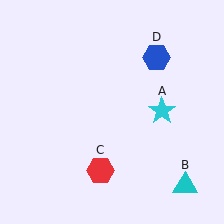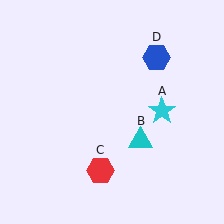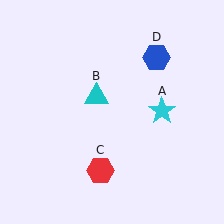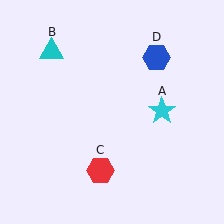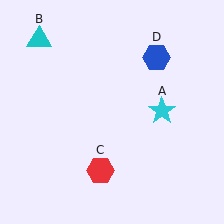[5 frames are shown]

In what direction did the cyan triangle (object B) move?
The cyan triangle (object B) moved up and to the left.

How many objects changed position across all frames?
1 object changed position: cyan triangle (object B).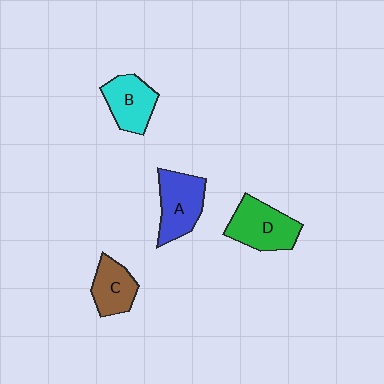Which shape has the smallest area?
Shape C (brown).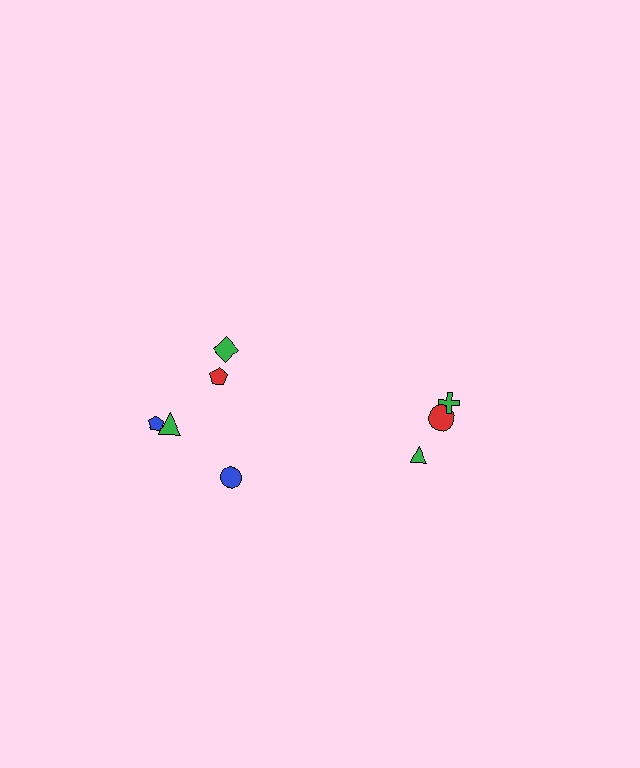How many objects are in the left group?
There are 5 objects.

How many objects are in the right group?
There are 3 objects.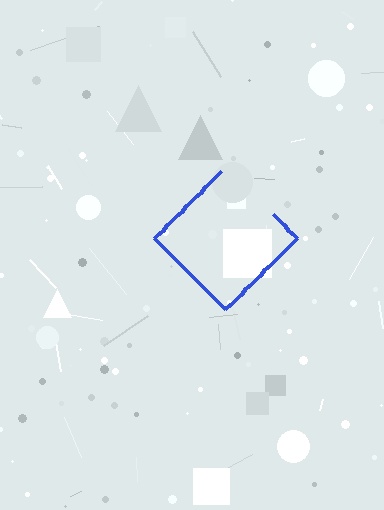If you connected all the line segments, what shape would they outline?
They would outline a diamond.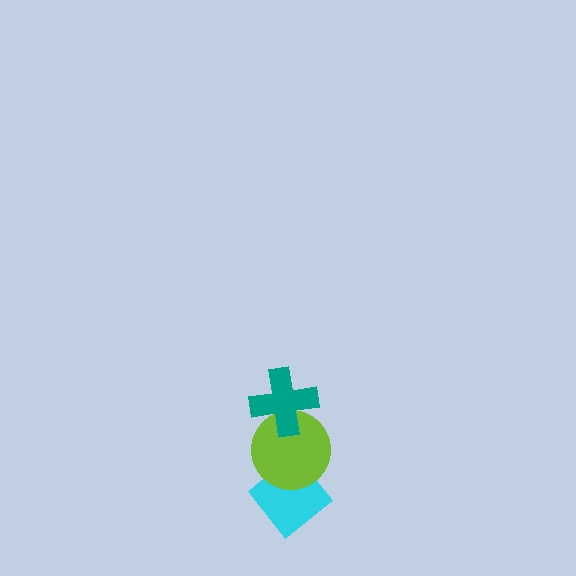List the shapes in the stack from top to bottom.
From top to bottom: the teal cross, the lime circle, the cyan diamond.